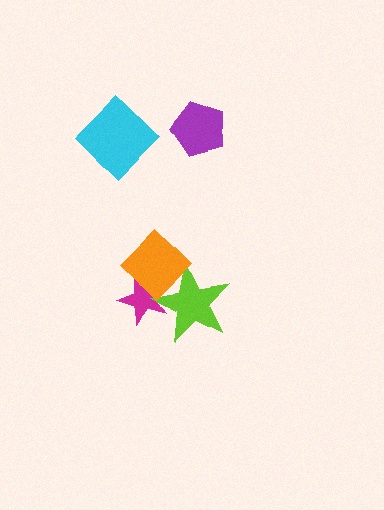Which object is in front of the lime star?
The orange diamond is in front of the lime star.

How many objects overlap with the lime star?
2 objects overlap with the lime star.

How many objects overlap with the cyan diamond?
0 objects overlap with the cyan diamond.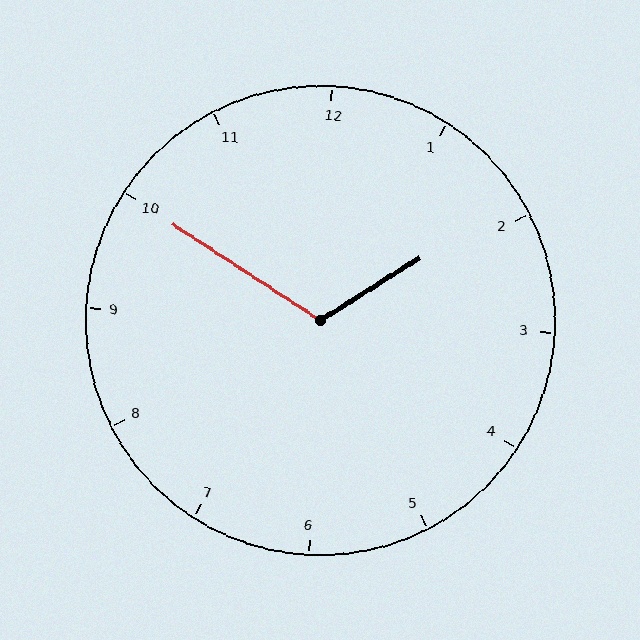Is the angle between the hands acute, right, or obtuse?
It is obtuse.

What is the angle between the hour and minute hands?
Approximately 115 degrees.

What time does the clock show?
1:50.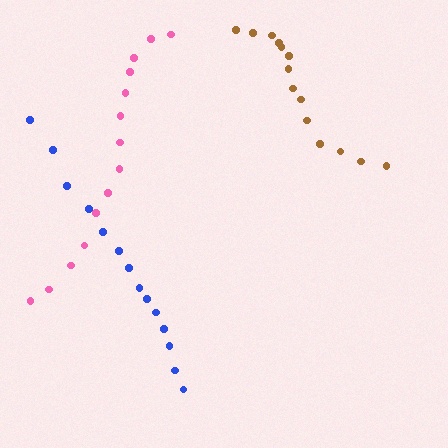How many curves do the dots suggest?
There are 3 distinct paths.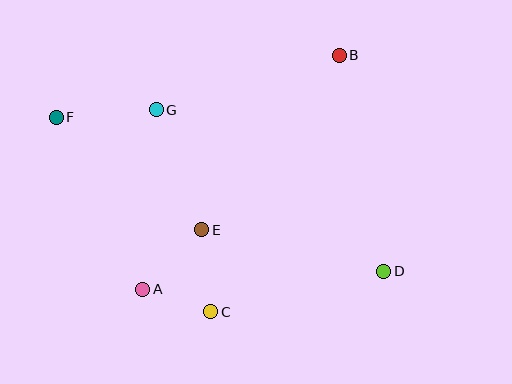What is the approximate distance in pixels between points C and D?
The distance between C and D is approximately 178 pixels.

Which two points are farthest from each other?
Points D and F are farthest from each other.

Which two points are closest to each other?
Points A and C are closest to each other.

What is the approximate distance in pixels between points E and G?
The distance between E and G is approximately 129 pixels.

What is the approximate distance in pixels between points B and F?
The distance between B and F is approximately 290 pixels.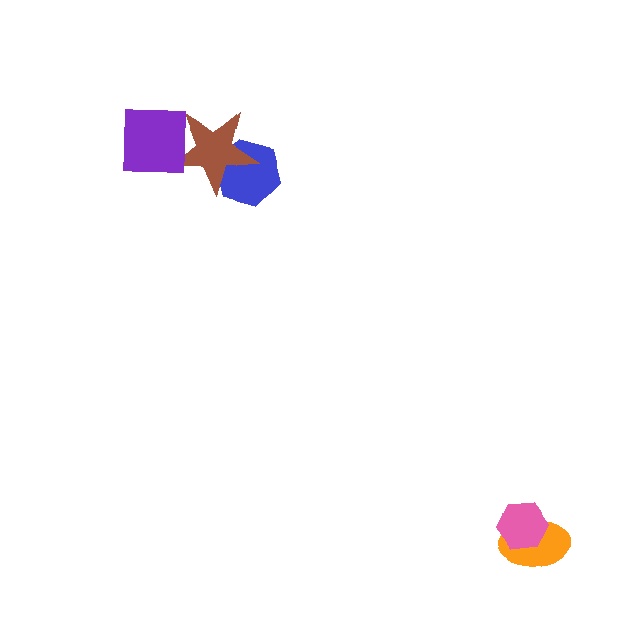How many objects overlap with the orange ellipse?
1 object overlaps with the orange ellipse.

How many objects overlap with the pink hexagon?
1 object overlaps with the pink hexagon.